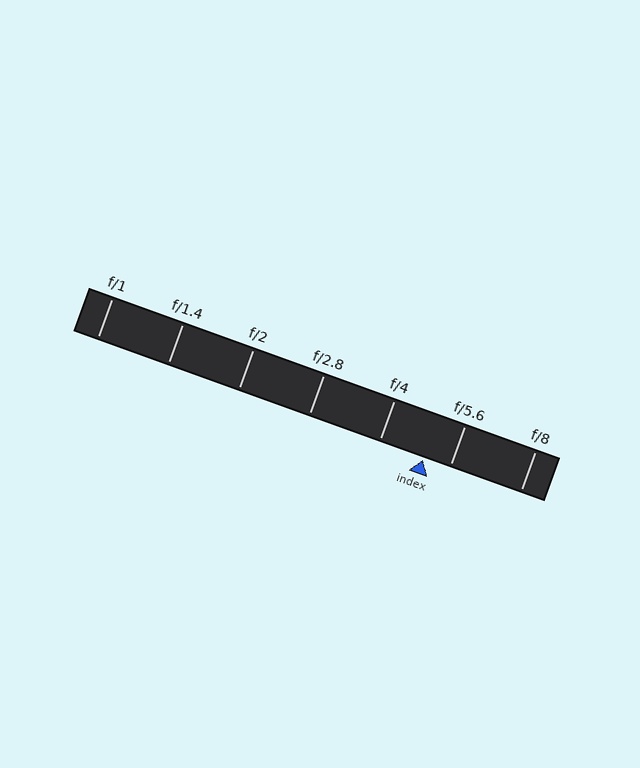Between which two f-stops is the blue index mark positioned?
The index mark is between f/4 and f/5.6.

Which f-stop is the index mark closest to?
The index mark is closest to f/5.6.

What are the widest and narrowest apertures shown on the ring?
The widest aperture shown is f/1 and the narrowest is f/8.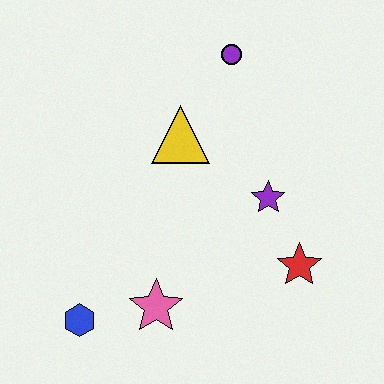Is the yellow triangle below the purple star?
No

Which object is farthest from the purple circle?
The blue hexagon is farthest from the purple circle.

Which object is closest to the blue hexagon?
The pink star is closest to the blue hexagon.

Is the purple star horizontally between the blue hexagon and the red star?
Yes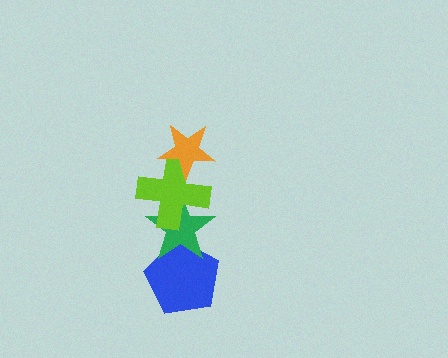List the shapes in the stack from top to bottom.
From top to bottom: the orange star, the lime cross, the green star, the blue pentagon.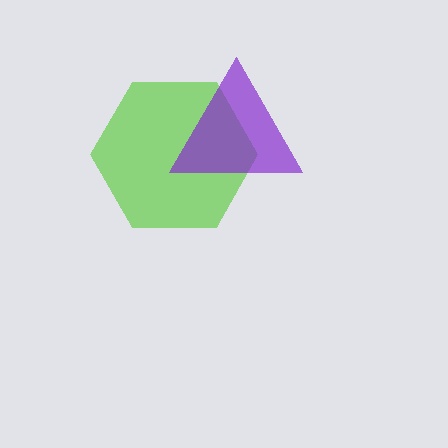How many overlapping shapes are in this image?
There are 2 overlapping shapes in the image.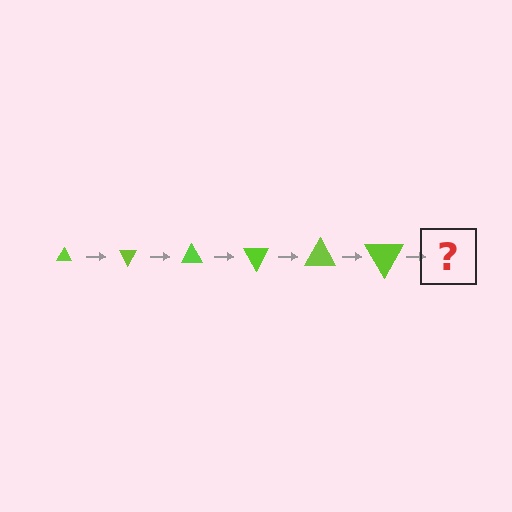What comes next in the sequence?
The next element should be a triangle, larger than the previous one and rotated 360 degrees from the start.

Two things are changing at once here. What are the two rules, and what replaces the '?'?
The two rules are that the triangle grows larger each step and it rotates 60 degrees each step. The '?' should be a triangle, larger than the previous one and rotated 360 degrees from the start.